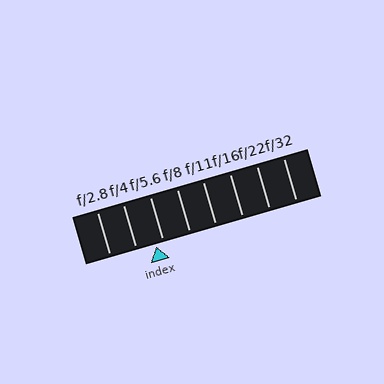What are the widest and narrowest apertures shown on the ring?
The widest aperture shown is f/2.8 and the narrowest is f/32.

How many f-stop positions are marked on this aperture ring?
There are 8 f-stop positions marked.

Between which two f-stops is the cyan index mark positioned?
The index mark is between f/4 and f/5.6.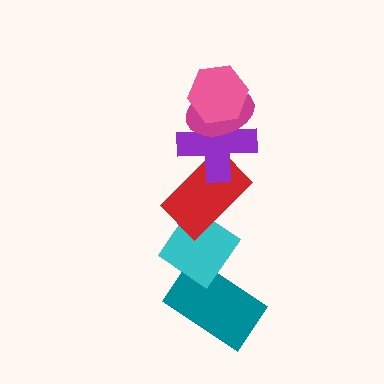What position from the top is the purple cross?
The purple cross is 3rd from the top.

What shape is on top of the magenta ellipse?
The pink hexagon is on top of the magenta ellipse.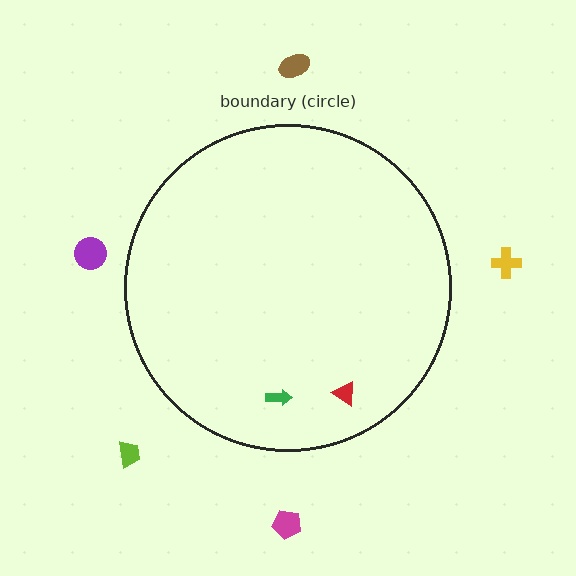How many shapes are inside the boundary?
2 inside, 5 outside.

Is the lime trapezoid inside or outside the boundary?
Outside.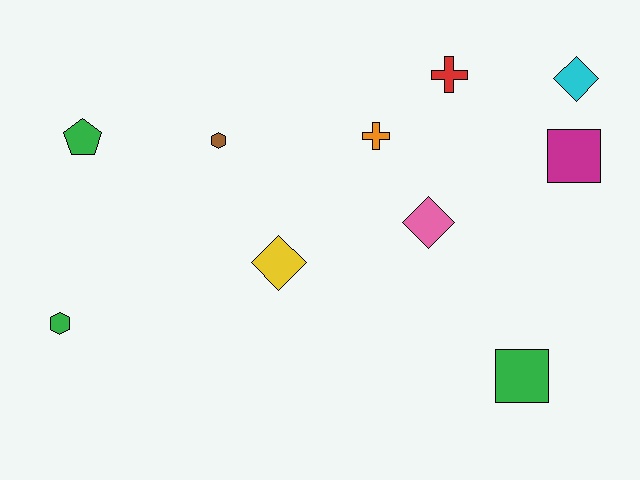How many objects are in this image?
There are 10 objects.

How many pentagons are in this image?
There is 1 pentagon.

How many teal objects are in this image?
There are no teal objects.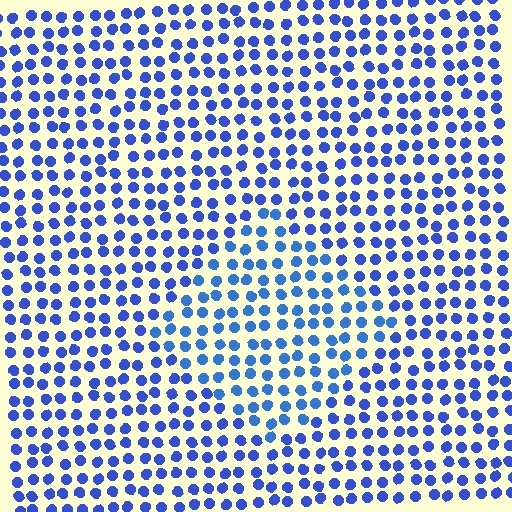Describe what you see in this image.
The image is filled with small blue elements in a uniform arrangement. A diamond-shaped region is visible where the elements are tinted to a slightly different hue, forming a subtle color boundary.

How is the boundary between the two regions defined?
The boundary is defined purely by a slight shift in hue (about 16 degrees). Spacing, size, and orientation are identical on both sides.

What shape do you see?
I see a diamond.